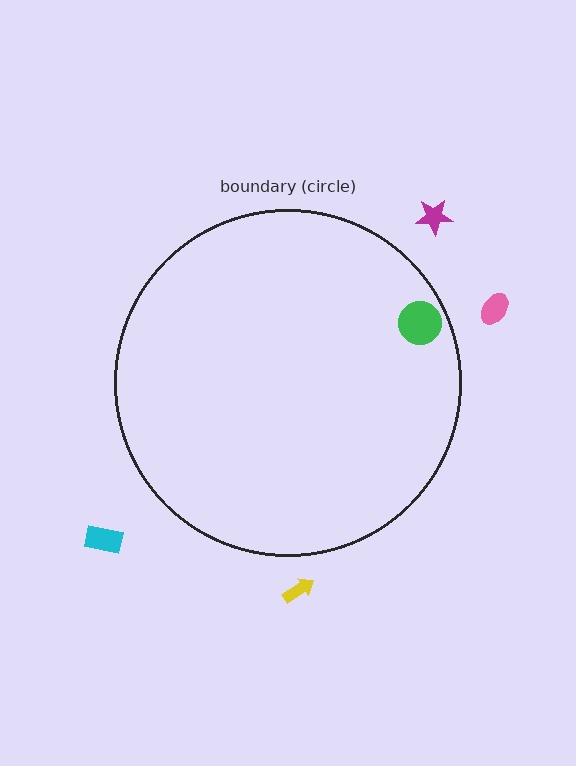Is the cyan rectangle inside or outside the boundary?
Outside.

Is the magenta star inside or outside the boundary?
Outside.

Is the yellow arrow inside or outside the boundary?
Outside.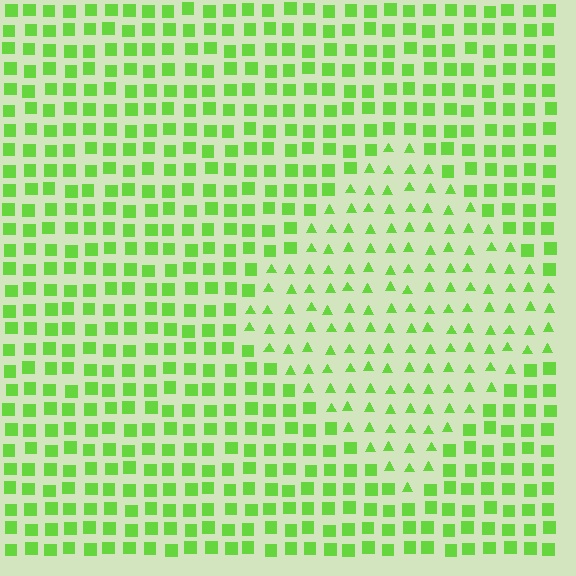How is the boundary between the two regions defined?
The boundary is defined by a change in element shape: triangles inside vs. squares outside. All elements share the same color and spacing.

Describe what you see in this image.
The image is filled with small lime elements arranged in a uniform grid. A diamond-shaped region contains triangles, while the surrounding area contains squares. The boundary is defined purely by the change in element shape.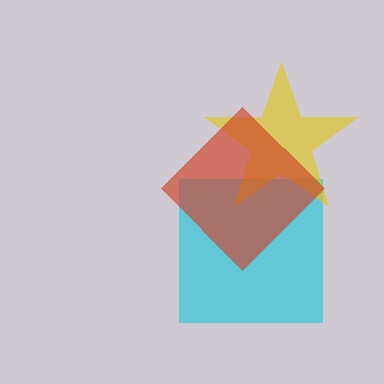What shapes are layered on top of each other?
The layered shapes are: a cyan square, a yellow star, a red diamond.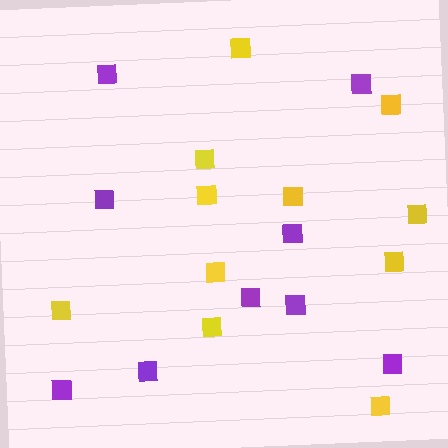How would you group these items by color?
There are 2 groups: one group of yellow squares (11) and one group of purple squares (9).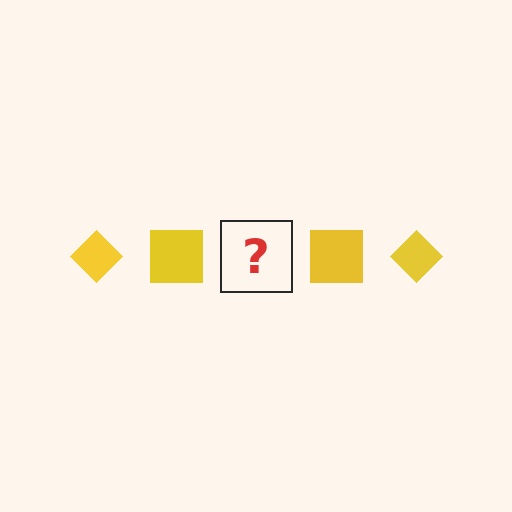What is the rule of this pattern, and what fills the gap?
The rule is that the pattern cycles through diamond, square shapes in yellow. The gap should be filled with a yellow diamond.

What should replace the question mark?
The question mark should be replaced with a yellow diamond.